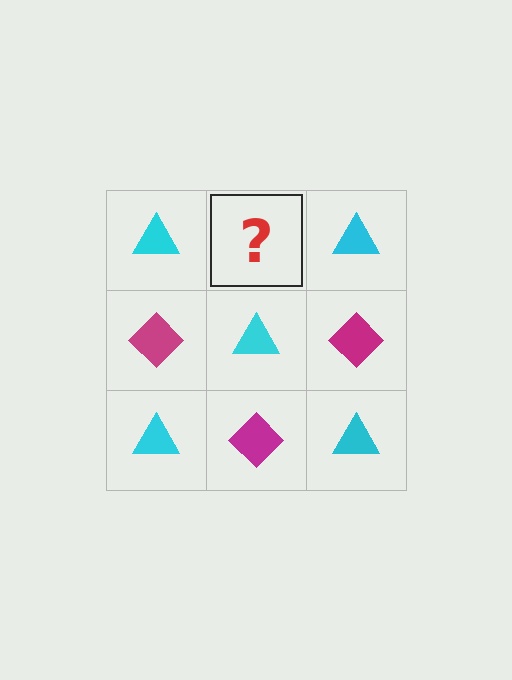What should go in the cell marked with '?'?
The missing cell should contain a magenta diamond.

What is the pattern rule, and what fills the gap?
The rule is that it alternates cyan triangle and magenta diamond in a checkerboard pattern. The gap should be filled with a magenta diamond.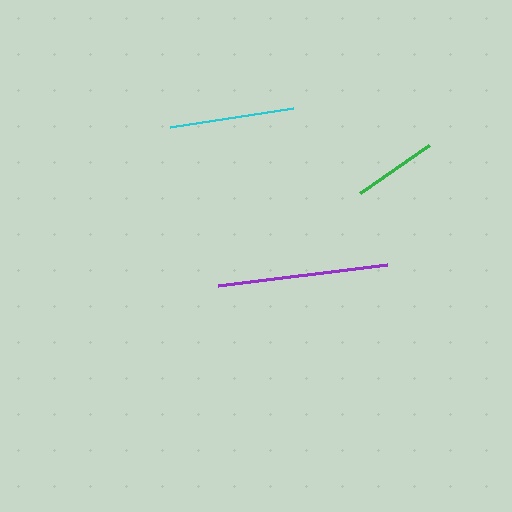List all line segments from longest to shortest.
From longest to shortest: purple, cyan, green.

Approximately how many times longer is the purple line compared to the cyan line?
The purple line is approximately 1.4 times the length of the cyan line.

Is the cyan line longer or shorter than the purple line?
The purple line is longer than the cyan line.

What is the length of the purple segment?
The purple segment is approximately 171 pixels long.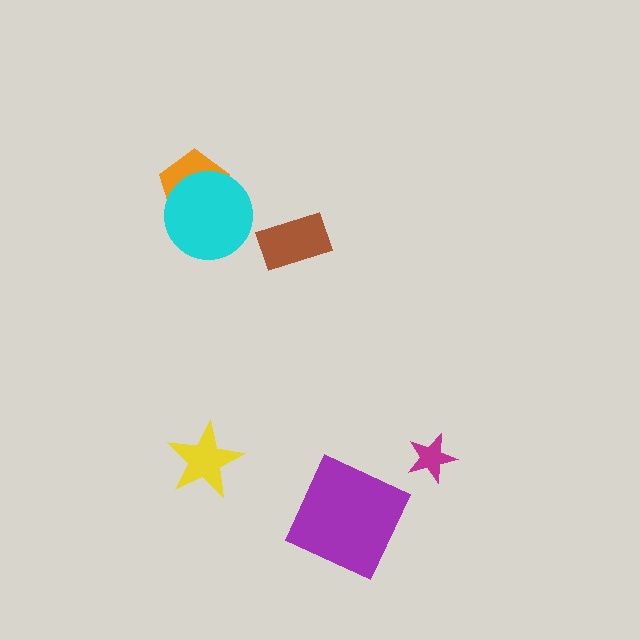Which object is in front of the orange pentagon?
The cyan circle is in front of the orange pentagon.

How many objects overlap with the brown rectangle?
0 objects overlap with the brown rectangle.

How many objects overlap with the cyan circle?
1 object overlaps with the cyan circle.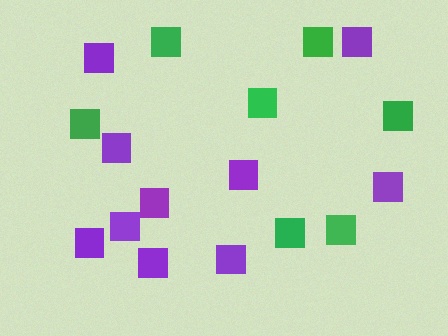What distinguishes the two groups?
There are 2 groups: one group of green squares (7) and one group of purple squares (10).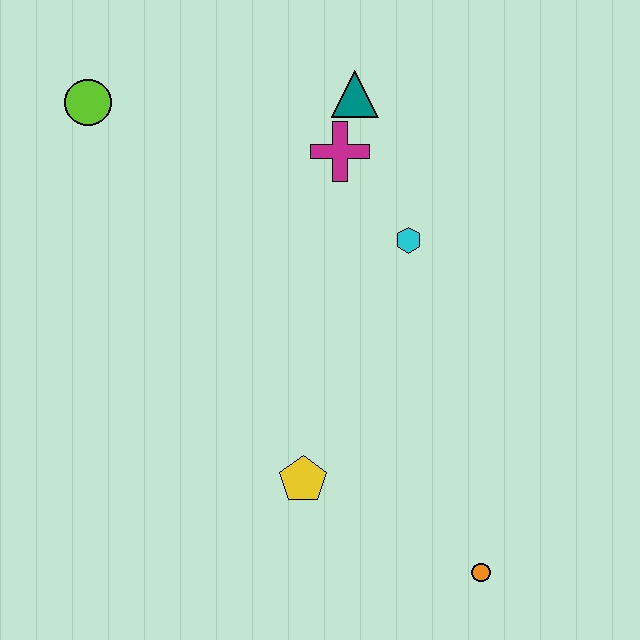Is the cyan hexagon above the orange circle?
Yes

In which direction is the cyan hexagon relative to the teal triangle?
The cyan hexagon is below the teal triangle.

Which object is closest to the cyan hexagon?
The magenta cross is closest to the cyan hexagon.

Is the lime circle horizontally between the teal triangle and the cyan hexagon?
No